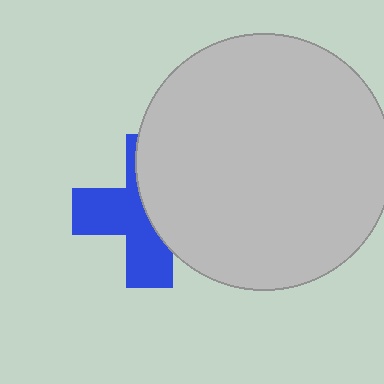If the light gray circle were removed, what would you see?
You would see the complete blue cross.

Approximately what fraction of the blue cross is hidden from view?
Roughly 48% of the blue cross is hidden behind the light gray circle.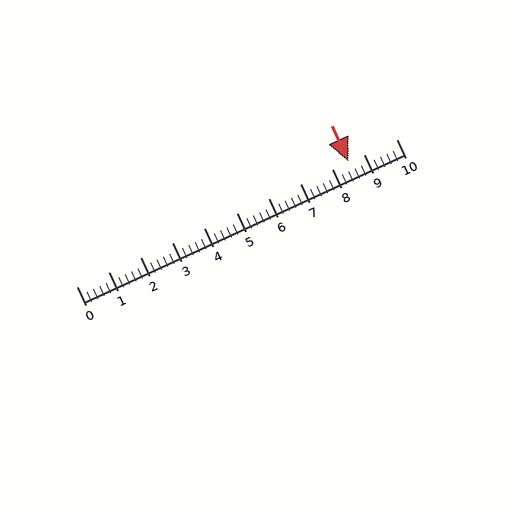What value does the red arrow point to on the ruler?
The red arrow points to approximately 8.5.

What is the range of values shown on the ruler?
The ruler shows values from 0 to 10.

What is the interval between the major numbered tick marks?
The major tick marks are spaced 1 units apart.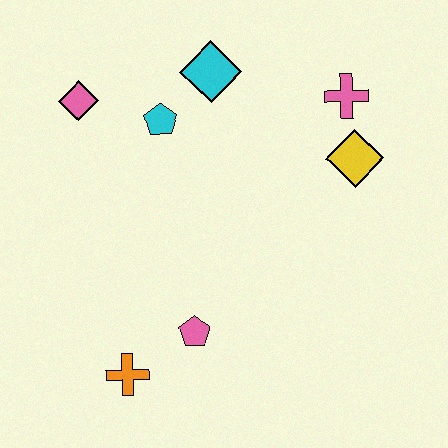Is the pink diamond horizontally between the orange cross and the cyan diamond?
No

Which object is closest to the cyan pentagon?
The cyan diamond is closest to the cyan pentagon.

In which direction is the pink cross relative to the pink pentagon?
The pink cross is above the pink pentagon.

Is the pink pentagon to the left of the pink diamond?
No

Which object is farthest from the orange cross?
The pink cross is farthest from the orange cross.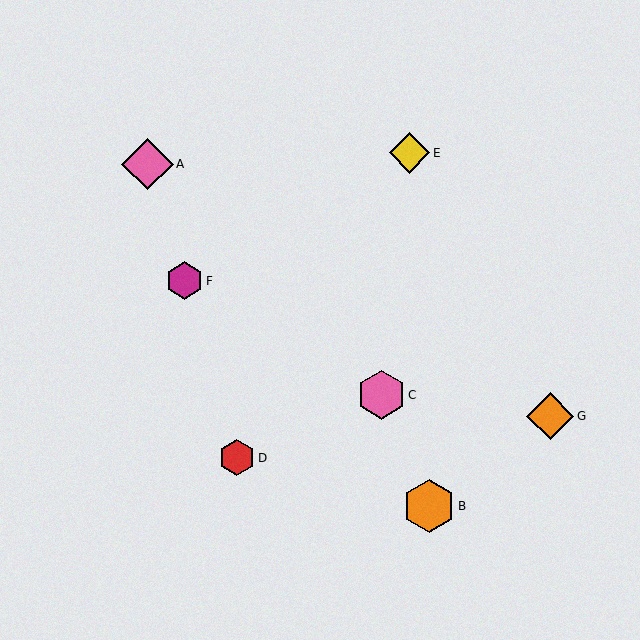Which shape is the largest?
The orange hexagon (labeled B) is the largest.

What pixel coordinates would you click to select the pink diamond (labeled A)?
Click at (148, 164) to select the pink diamond A.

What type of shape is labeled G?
Shape G is an orange diamond.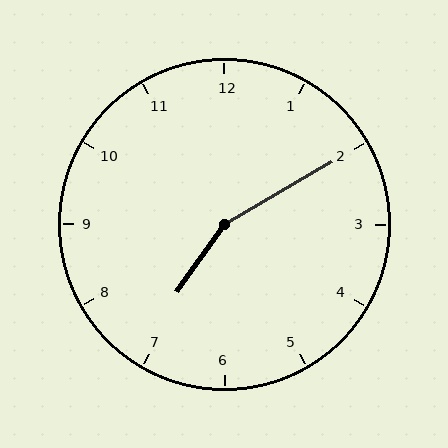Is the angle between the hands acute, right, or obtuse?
It is obtuse.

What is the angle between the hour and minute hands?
Approximately 155 degrees.